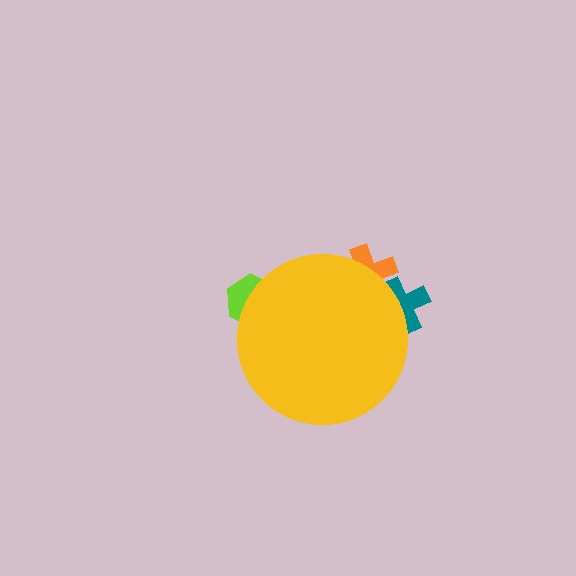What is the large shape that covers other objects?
A yellow circle.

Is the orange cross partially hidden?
Yes, the orange cross is partially hidden behind the yellow circle.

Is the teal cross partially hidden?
Yes, the teal cross is partially hidden behind the yellow circle.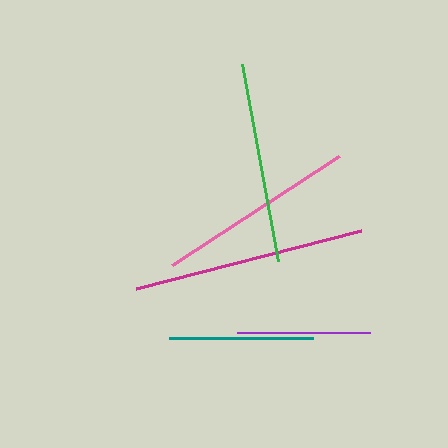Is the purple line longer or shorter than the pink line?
The pink line is longer than the purple line.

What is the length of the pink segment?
The pink segment is approximately 199 pixels long.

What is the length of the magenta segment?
The magenta segment is approximately 232 pixels long.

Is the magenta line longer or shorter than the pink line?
The magenta line is longer than the pink line.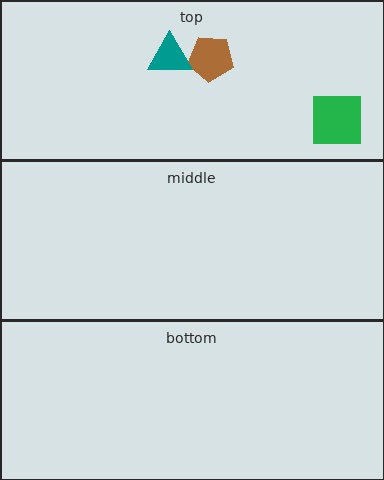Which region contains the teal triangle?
The top region.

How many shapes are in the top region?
3.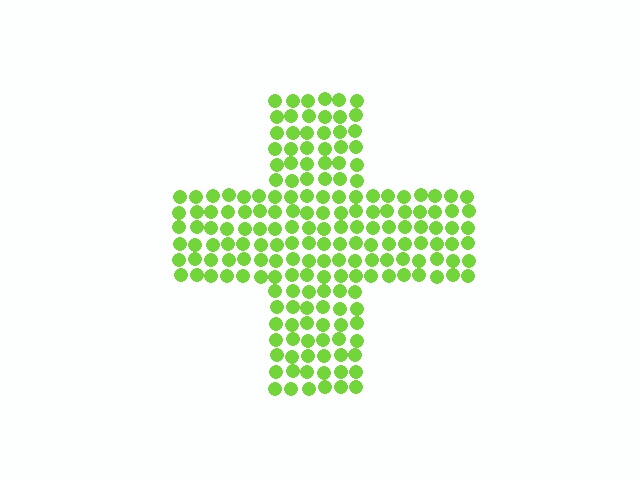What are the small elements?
The small elements are circles.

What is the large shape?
The large shape is a cross.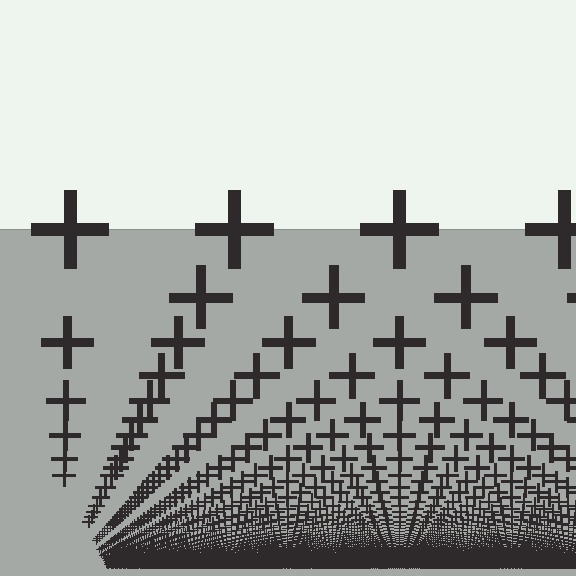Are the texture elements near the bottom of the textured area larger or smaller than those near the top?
Smaller. The gradient is inverted — elements near the bottom are smaller and denser.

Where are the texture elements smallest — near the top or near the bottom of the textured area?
Near the bottom.